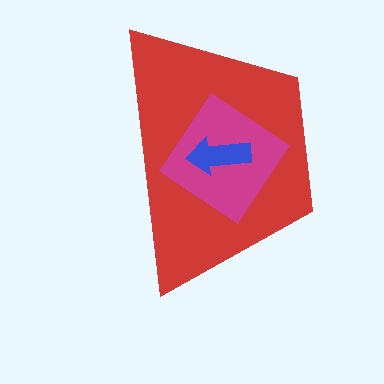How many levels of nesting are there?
3.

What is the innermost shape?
The blue arrow.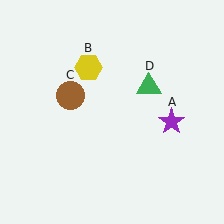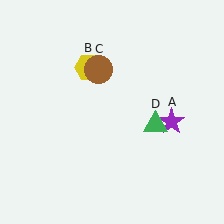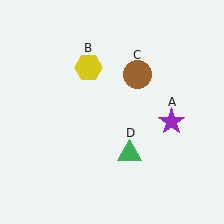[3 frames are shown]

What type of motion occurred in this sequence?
The brown circle (object C), green triangle (object D) rotated clockwise around the center of the scene.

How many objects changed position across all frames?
2 objects changed position: brown circle (object C), green triangle (object D).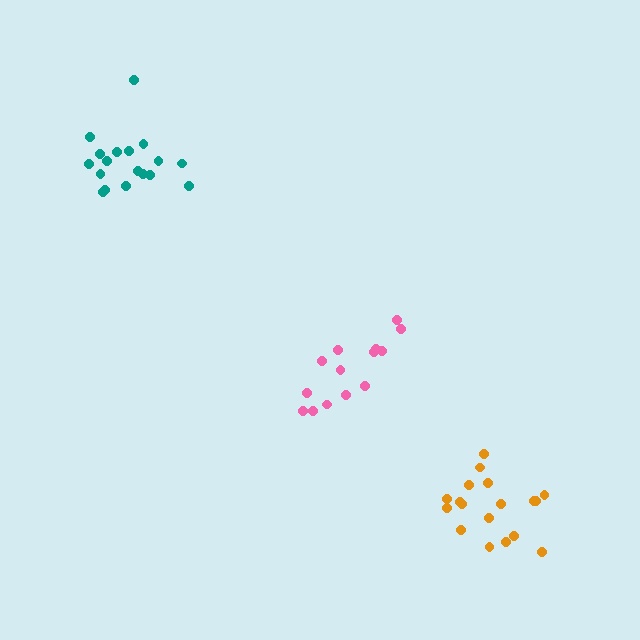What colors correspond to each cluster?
The clusters are colored: pink, teal, orange.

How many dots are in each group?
Group 1: 14 dots, Group 2: 18 dots, Group 3: 18 dots (50 total).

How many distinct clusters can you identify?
There are 3 distinct clusters.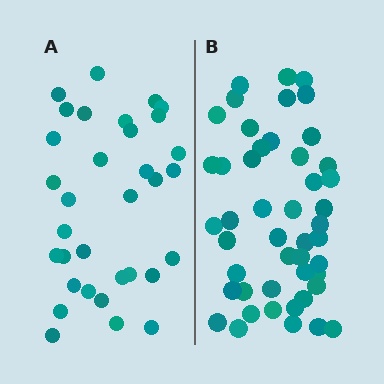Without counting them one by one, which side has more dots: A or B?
Region B (the right region) has more dots.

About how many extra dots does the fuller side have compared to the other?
Region B has approximately 15 more dots than region A.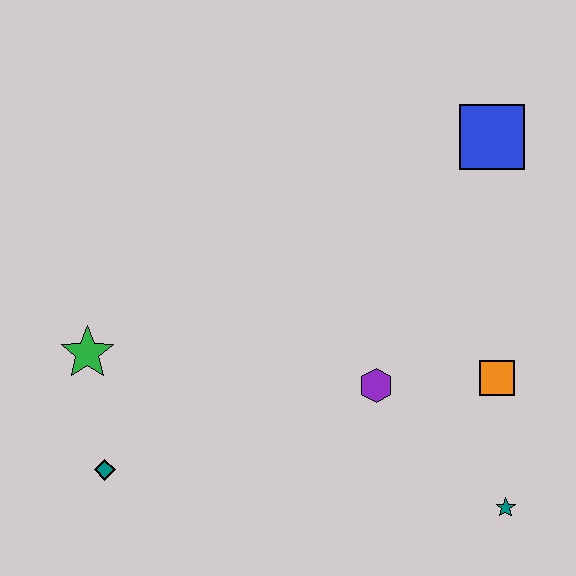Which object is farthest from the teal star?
The green star is farthest from the teal star.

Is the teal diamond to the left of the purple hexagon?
Yes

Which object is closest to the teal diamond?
The green star is closest to the teal diamond.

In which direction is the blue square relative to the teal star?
The blue square is above the teal star.